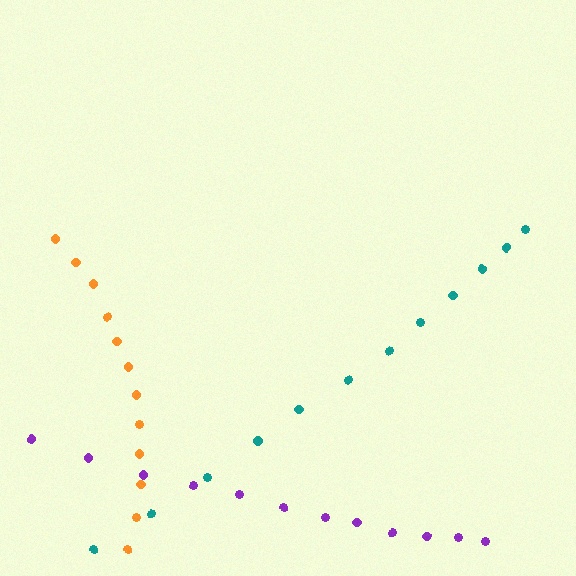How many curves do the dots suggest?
There are 3 distinct paths.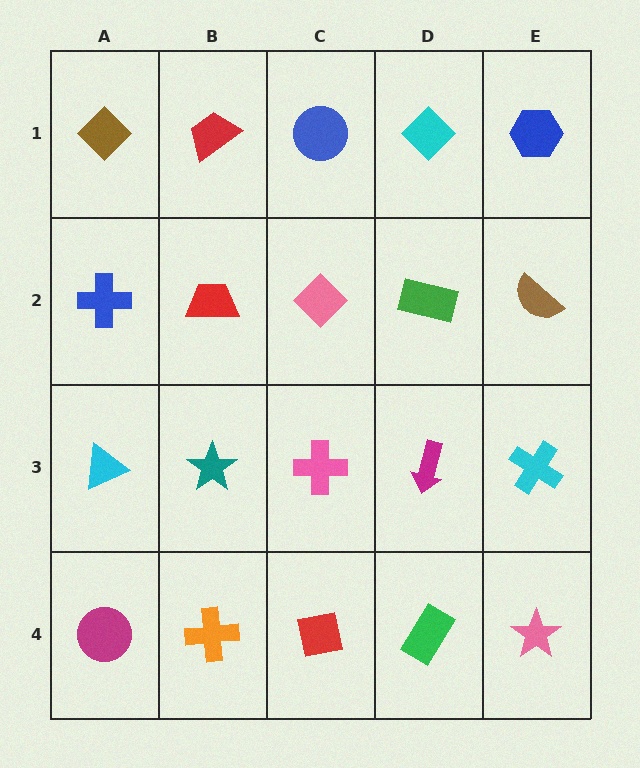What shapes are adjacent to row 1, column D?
A green rectangle (row 2, column D), a blue circle (row 1, column C), a blue hexagon (row 1, column E).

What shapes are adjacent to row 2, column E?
A blue hexagon (row 1, column E), a cyan cross (row 3, column E), a green rectangle (row 2, column D).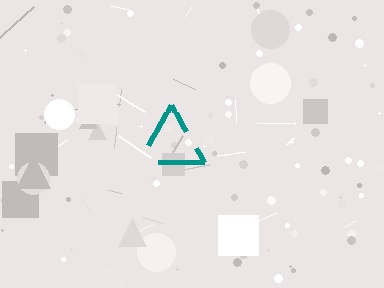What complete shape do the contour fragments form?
The contour fragments form a triangle.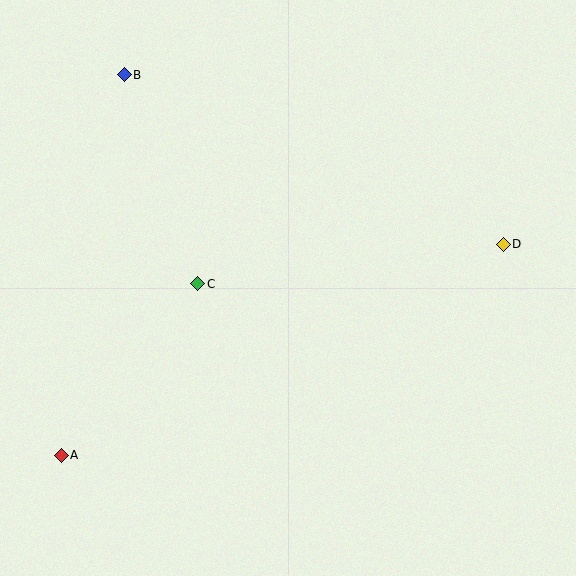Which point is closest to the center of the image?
Point C at (198, 284) is closest to the center.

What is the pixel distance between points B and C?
The distance between B and C is 221 pixels.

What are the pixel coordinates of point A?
Point A is at (61, 455).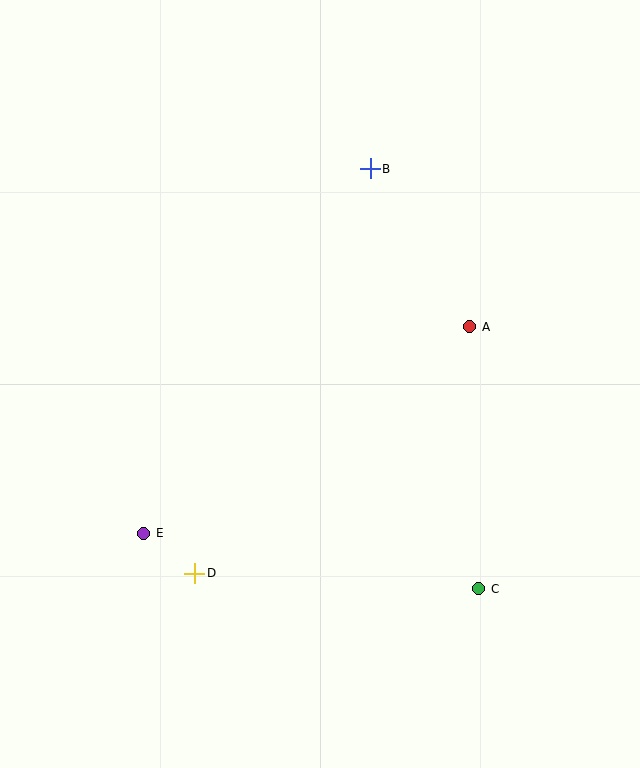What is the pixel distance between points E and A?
The distance between E and A is 386 pixels.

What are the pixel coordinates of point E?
Point E is at (144, 533).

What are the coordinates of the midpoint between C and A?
The midpoint between C and A is at (474, 458).